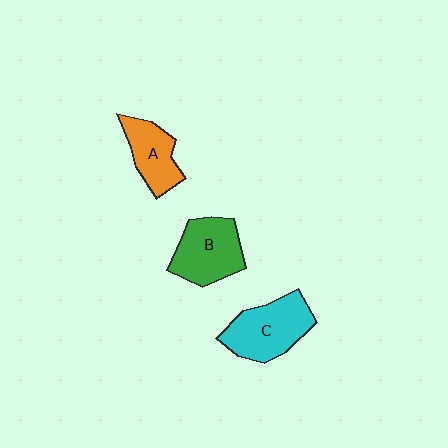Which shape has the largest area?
Shape C (cyan).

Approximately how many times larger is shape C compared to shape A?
Approximately 1.4 times.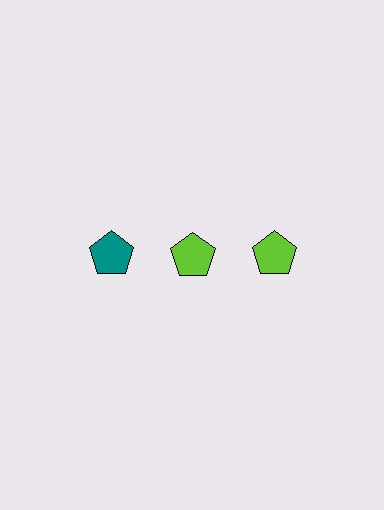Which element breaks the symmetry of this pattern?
The teal pentagon in the top row, leftmost column breaks the symmetry. All other shapes are lime pentagons.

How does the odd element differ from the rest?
It has a different color: teal instead of lime.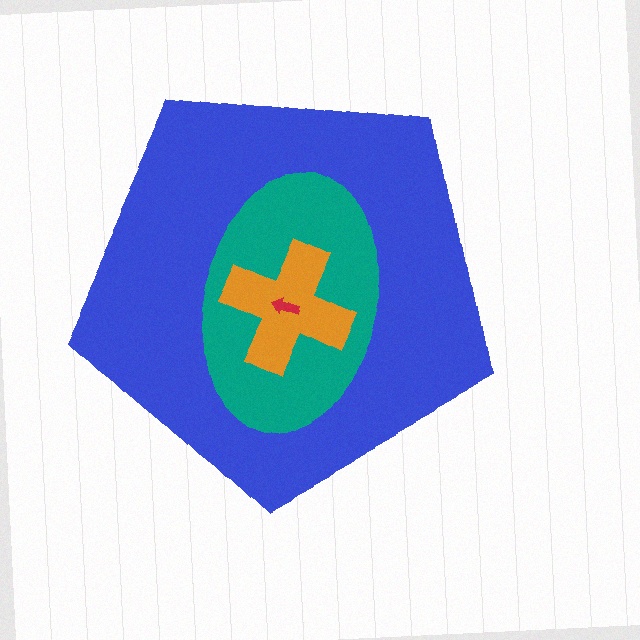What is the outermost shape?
The blue pentagon.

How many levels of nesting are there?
4.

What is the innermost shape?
The red arrow.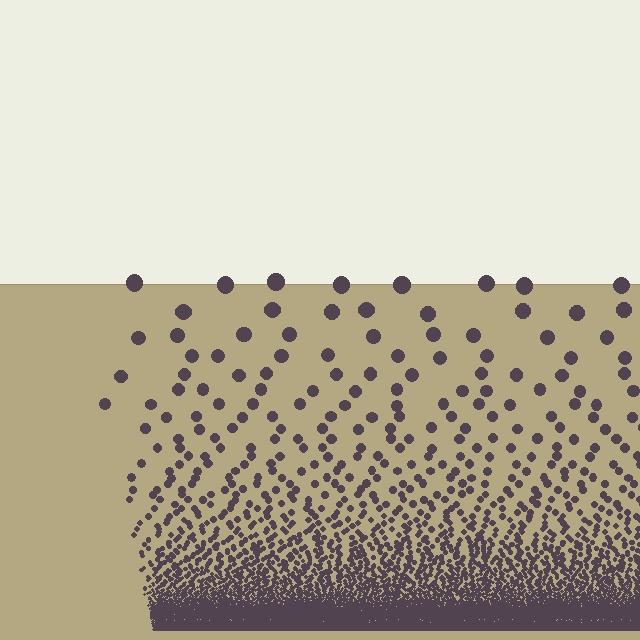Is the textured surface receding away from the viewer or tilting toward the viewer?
The surface appears to tilt toward the viewer. Texture elements get larger and sparser toward the top.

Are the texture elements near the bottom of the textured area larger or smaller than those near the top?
Smaller. The gradient is inverted — elements near the bottom are smaller and denser.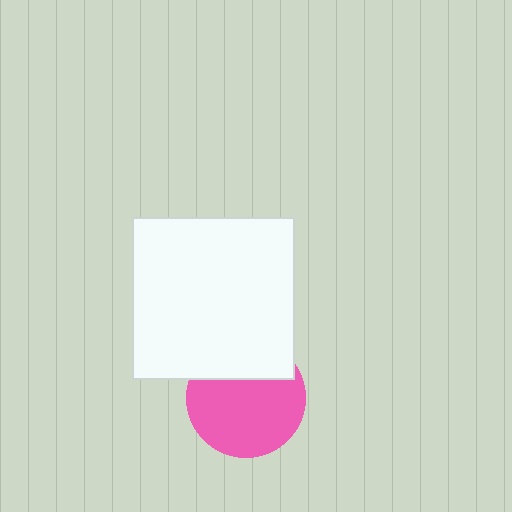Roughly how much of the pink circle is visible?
Most of it is visible (roughly 70%).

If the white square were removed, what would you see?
You would see the complete pink circle.